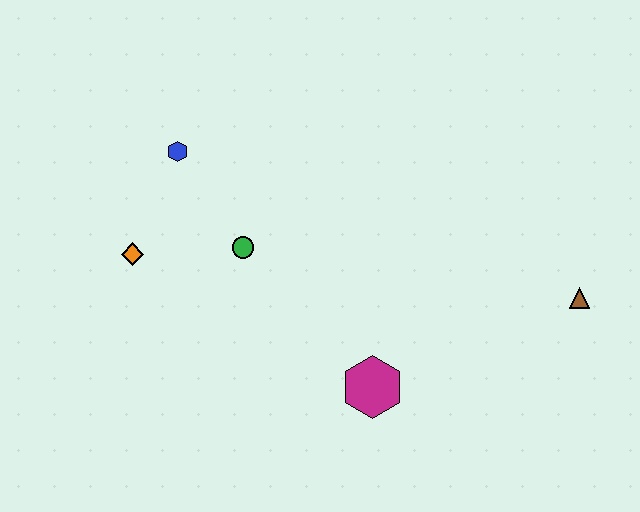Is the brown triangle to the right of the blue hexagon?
Yes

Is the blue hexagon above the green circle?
Yes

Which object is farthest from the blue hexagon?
The brown triangle is farthest from the blue hexagon.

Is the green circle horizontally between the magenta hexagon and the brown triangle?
No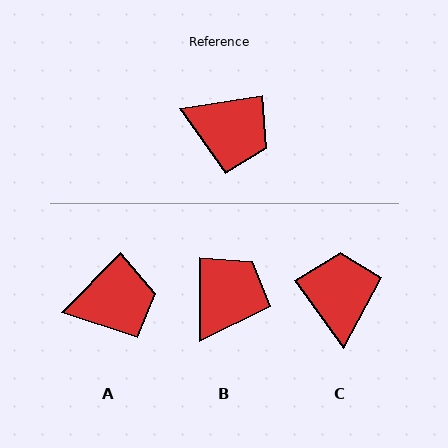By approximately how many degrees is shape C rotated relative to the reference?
Approximately 116 degrees counter-clockwise.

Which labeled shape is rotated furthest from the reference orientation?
C, about 116 degrees away.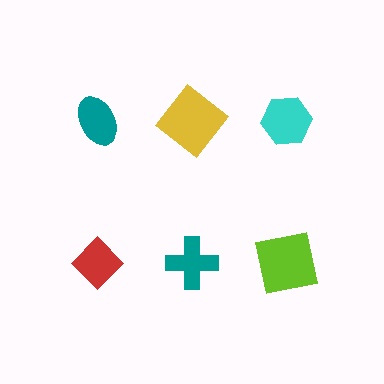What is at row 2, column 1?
A red diamond.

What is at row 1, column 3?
A cyan hexagon.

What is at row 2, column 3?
A lime square.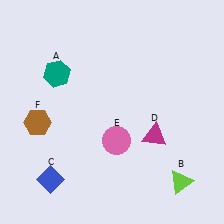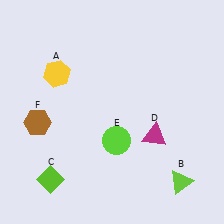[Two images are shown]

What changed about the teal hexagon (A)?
In Image 1, A is teal. In Image 2, it changed to yellow.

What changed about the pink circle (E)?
In Image 1, E is pink. In Image 2, it changed to lime.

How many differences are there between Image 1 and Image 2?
There are 3 differences between the two images.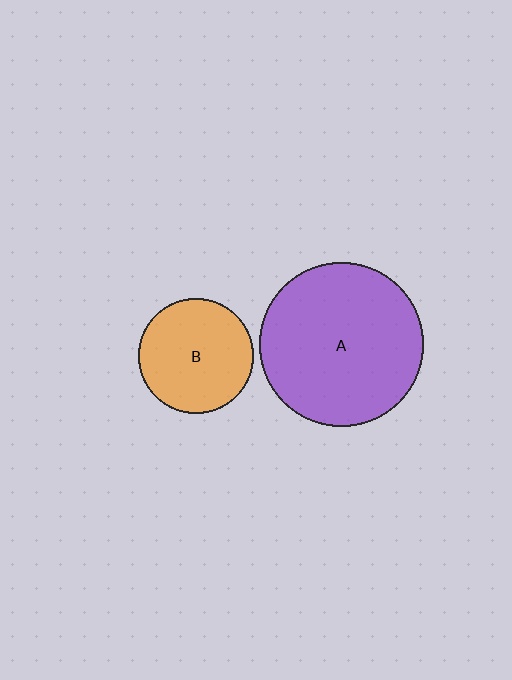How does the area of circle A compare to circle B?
Approximately 2.0 times.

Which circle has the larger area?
Circle A (purple).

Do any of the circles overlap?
No, none of the circles overlap.